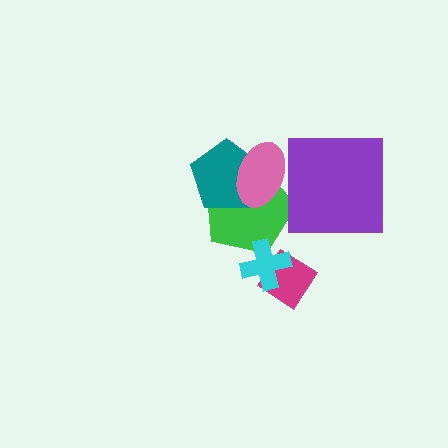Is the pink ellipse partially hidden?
No, no other shape covers it.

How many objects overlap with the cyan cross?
2 objects overlap with the cyan cross.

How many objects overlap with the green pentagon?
3 objects overlap with the green pentagon.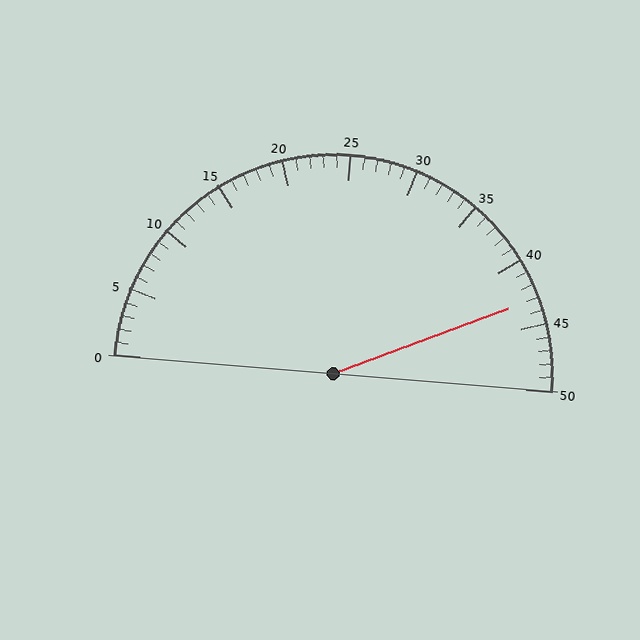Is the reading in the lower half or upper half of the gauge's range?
The reading is in the upper half of the range (0 to 50).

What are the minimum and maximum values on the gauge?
The gauge ranges from 0 to 50.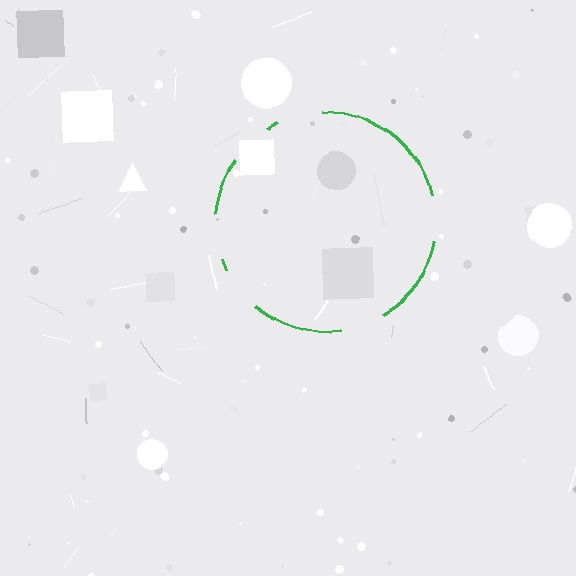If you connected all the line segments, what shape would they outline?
They would outline a circle.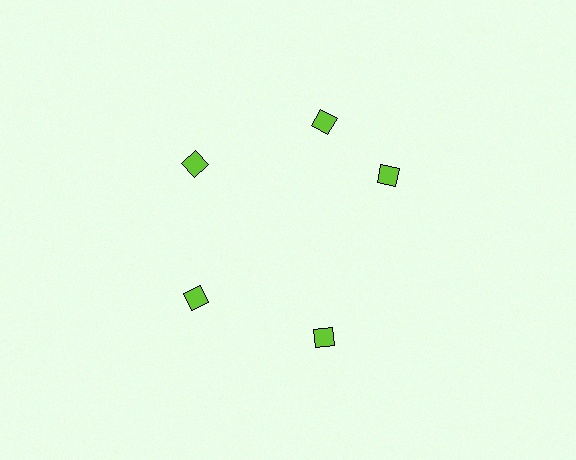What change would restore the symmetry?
The symmetry would be restored by rotating it back into even spacing with its neighbors so that all 5 diamonds sit at equal angles and equal distance from the center.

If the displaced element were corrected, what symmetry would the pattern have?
It would have 5-fold rotational symmetry — the pattern would map onto itself every 72 degrees.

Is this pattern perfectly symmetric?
No. The 5 lime diamonds are arranged in a ring, but one element near the 3 o'clock position is rotated out of alignment along the ring, breaking the 5-fold rotational symmetry.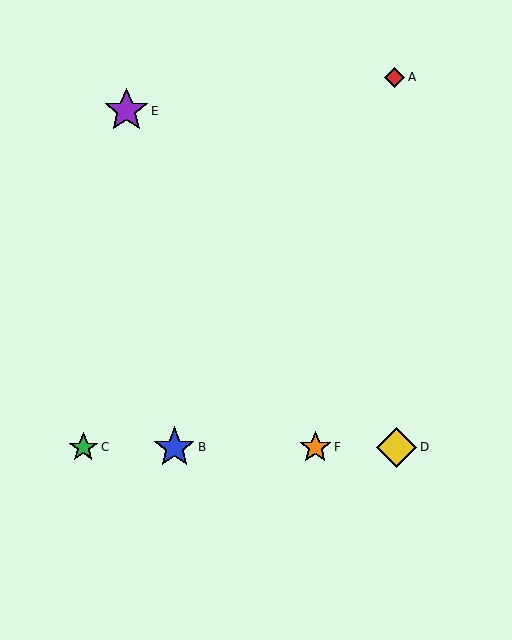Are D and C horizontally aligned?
Yes, both are at y≈447.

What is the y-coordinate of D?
Object D is at y≈447.